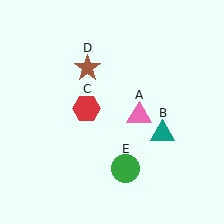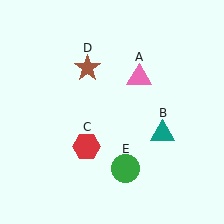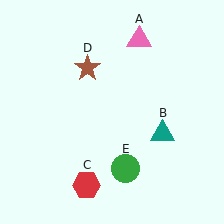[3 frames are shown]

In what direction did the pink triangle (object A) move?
The pink triangle (object A) moved up.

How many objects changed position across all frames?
2 objects changed position: pink triangle (object A), red hexagon (object C).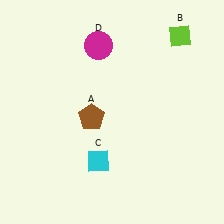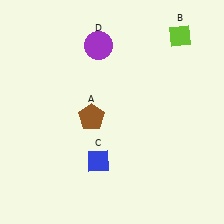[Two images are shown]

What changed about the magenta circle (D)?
In Image 1, D is magenta. In Image 2, it changed to purple.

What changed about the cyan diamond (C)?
In Image 1, C is cyan. In Image 2, it changed to blue.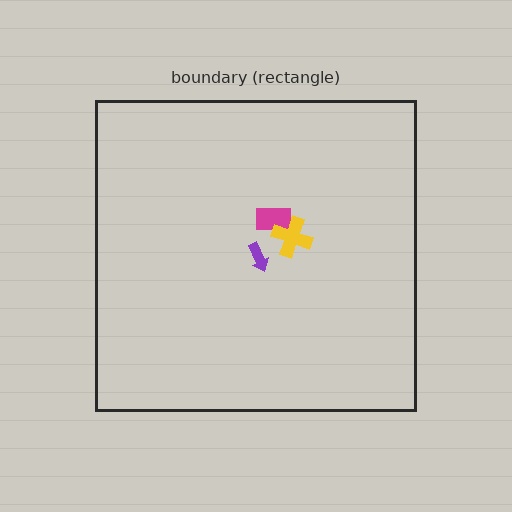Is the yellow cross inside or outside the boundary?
Inside.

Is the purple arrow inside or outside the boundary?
Inside.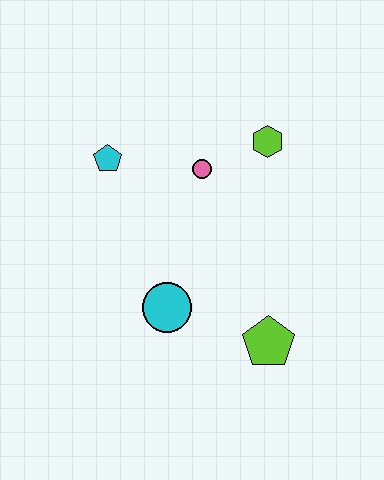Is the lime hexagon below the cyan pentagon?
No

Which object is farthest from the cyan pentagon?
The lime pentagon is farthest from the cyan pentagon.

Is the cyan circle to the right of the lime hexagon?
No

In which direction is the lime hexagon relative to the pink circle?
The lime hexagon is to the right of the pink circle.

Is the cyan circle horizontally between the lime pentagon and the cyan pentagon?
Yes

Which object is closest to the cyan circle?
The lime pentagon is closest to the cyan circle.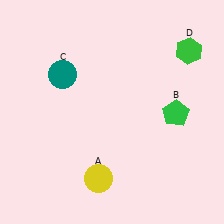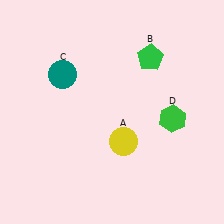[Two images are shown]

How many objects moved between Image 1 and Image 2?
3 objects moved between the two images.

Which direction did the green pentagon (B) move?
The green pentagon (B) moved up.